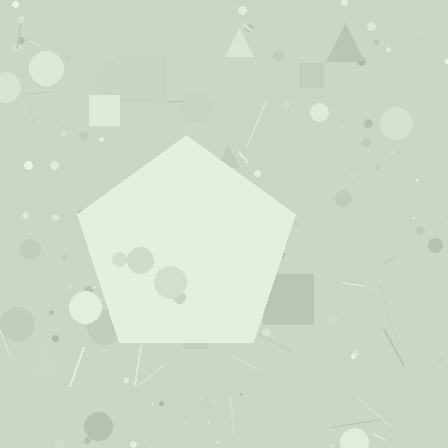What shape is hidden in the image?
A pentagon is hidden in the image.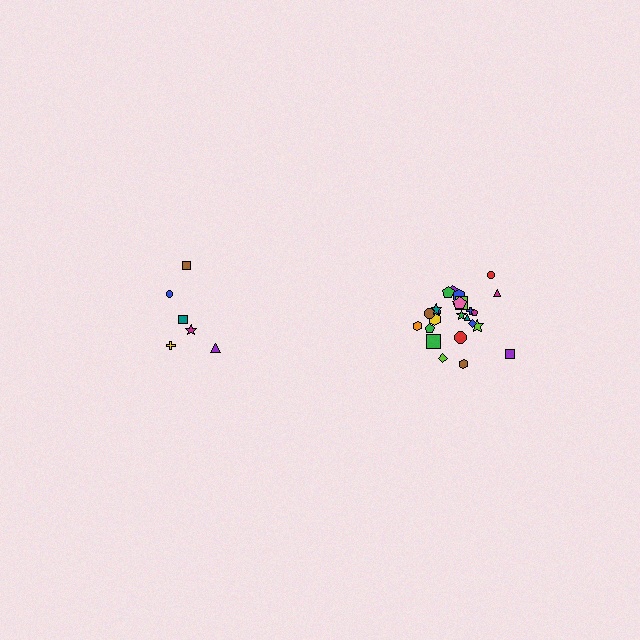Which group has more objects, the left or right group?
The right group.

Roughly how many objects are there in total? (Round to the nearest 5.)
Roughly 30 objects in total.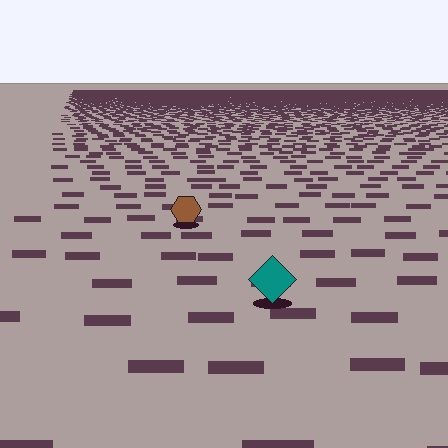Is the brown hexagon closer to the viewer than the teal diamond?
No. The teal diamond is closer — you can tell from the texture gradient: the ground texture is coarser near it.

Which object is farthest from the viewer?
The brown hexagon is farthest from the viewer. It appears smaller and the ground texture around it is denser.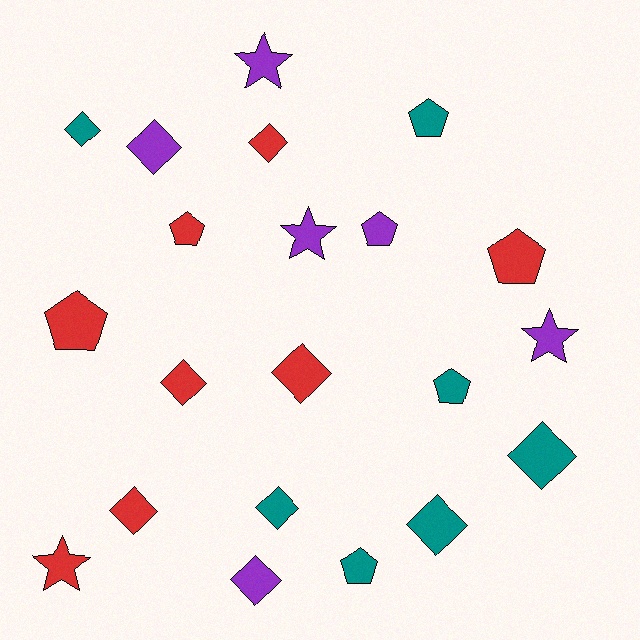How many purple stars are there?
There are 3 purple stars.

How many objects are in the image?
There are 21 objects.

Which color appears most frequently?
Red, with 8 objects.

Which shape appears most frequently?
Diamond, with 10 objects.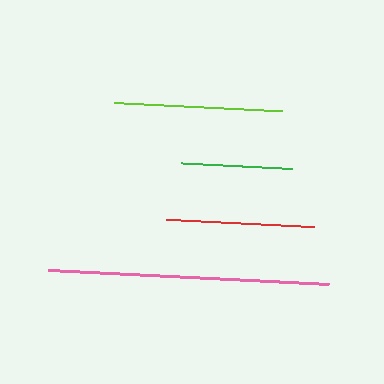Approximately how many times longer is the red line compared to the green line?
The red line is approximately 1.3 times the length of the green line.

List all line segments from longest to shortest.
From longest to shortest: pink, lime, red, green.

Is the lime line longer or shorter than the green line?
The lime line is longer than the green line.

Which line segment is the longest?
The pink line is the longest at approximately 281 pixels.